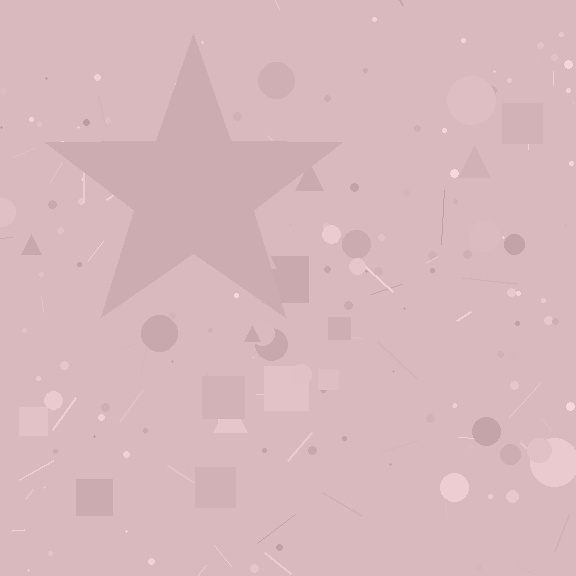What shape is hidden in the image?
A star is hidden in the image.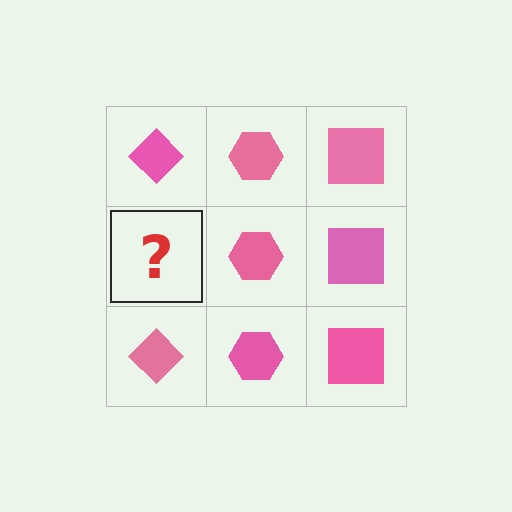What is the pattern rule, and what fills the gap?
The rule is that each column has a consistent shape. The gap should be filled with a pink diamond.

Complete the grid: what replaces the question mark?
The question mark should be replaced with a pink diamond.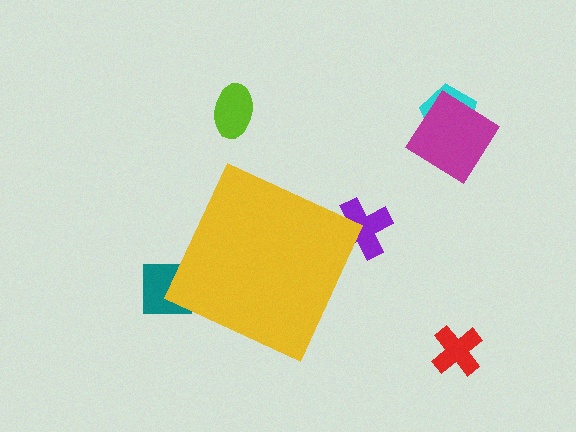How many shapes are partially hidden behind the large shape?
2 shapes are partially hidden.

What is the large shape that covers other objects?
A yellow diamond.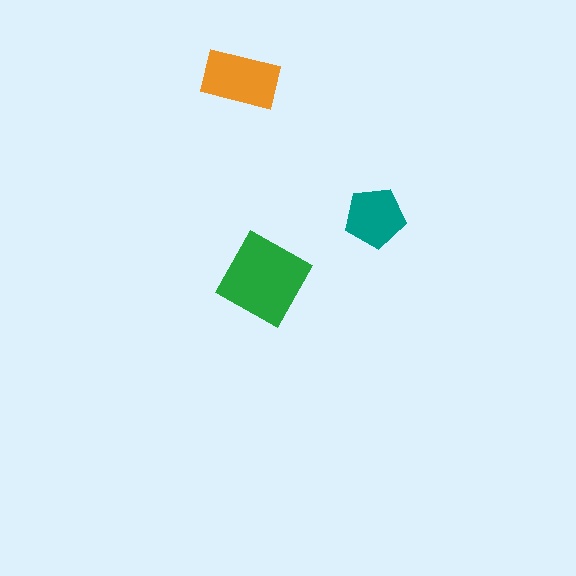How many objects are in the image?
There are 3 objects in the image.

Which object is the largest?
The green square.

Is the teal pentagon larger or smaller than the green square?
Smaller.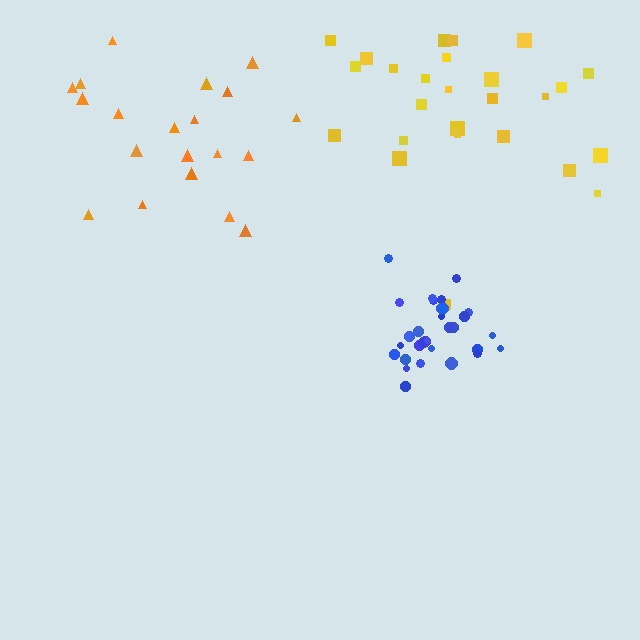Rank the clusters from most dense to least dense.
blue, yellow, orange.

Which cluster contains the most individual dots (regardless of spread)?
Blue (32).